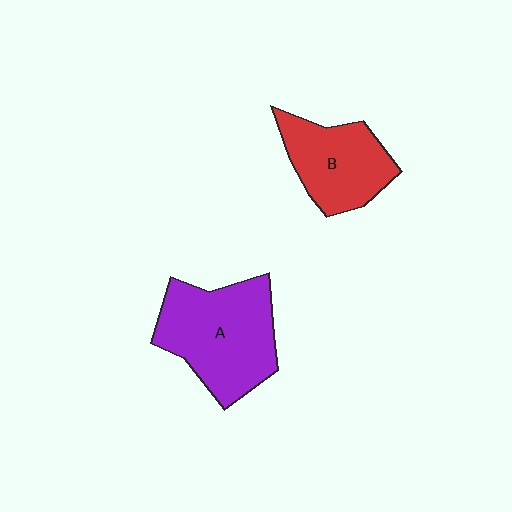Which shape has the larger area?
Shape A (purple).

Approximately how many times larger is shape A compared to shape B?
Approximately 1.4 times.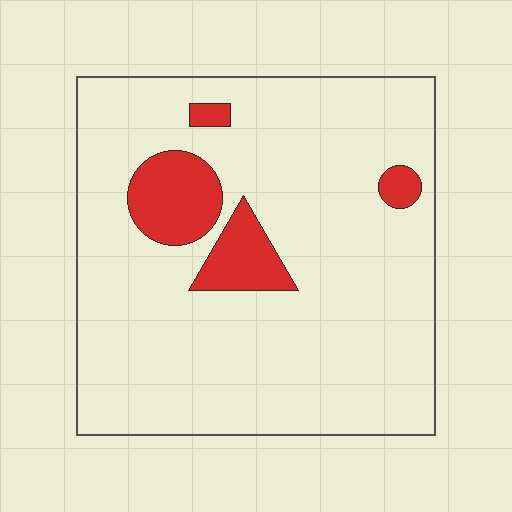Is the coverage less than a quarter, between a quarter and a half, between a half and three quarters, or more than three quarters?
Less than a quarter.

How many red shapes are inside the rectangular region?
4.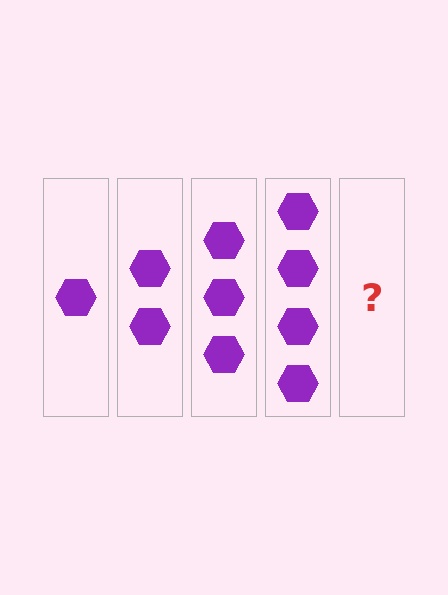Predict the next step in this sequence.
The next step is 5 hexagons.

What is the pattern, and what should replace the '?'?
The pattern is that each step adds one more hexagon. The '?' should be 5 hexagons.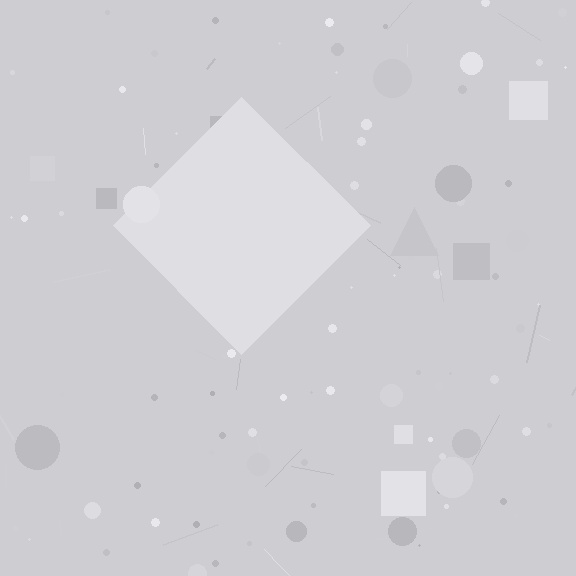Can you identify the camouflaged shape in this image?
The camouflaged shape is a diamond.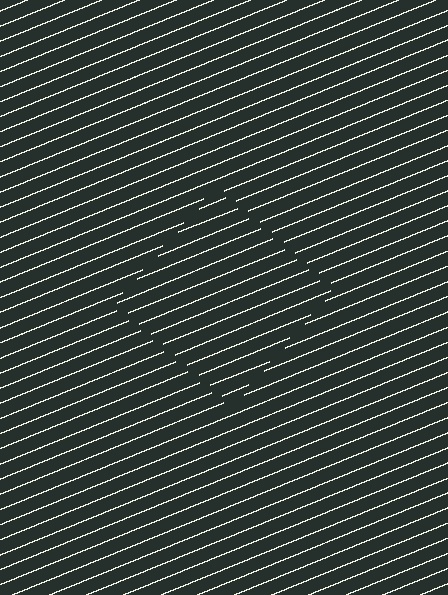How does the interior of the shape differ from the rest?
The interior of the shape contains the same grating, shifted by half a period — the contour is defined by the phase discontinuity where line-ends from the inner and outer gratings abut.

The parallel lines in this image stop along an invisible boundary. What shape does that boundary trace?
An illusory square. The interior of the shape contains the same grating, shifted by half a period — the contour is defined by the phase discontinuity where line-ends from the inner and outer gratings abut.